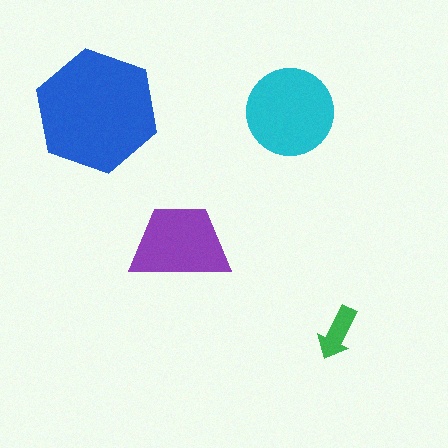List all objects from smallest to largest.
The green arrow, the purple trapezoid, the cyan circle, the blue hexagon.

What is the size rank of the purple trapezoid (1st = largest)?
3rd.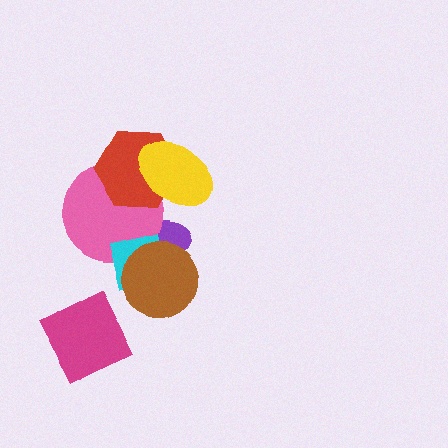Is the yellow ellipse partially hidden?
No, no other shape covers it.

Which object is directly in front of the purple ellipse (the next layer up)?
The pink circle is directly in front of the purple ellipse.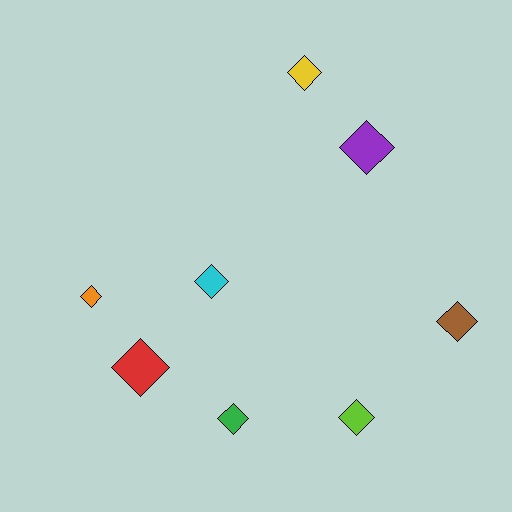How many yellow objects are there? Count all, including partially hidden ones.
There is 1 yellow object.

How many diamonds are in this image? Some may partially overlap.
There are 8 diamonds.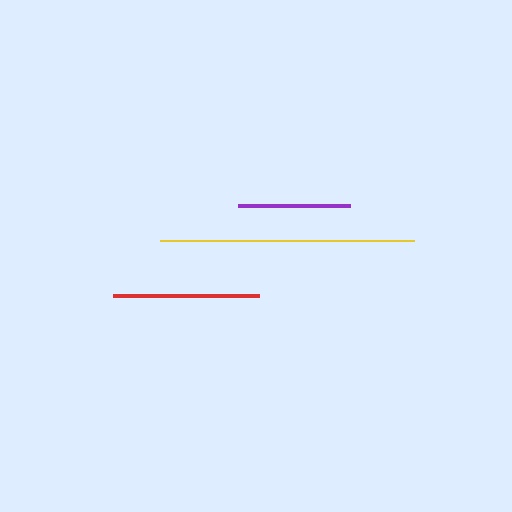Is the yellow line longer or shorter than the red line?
The yellow line is longer than the red line.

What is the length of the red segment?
The red segment is approximately 147 pixels long.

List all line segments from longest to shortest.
From longest to shortest: yellow, red, purple.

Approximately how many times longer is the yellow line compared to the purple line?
The yellow line is approximately 2.3 times the length of the purple line.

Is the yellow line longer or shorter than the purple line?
The yellow line is longer than the purple line.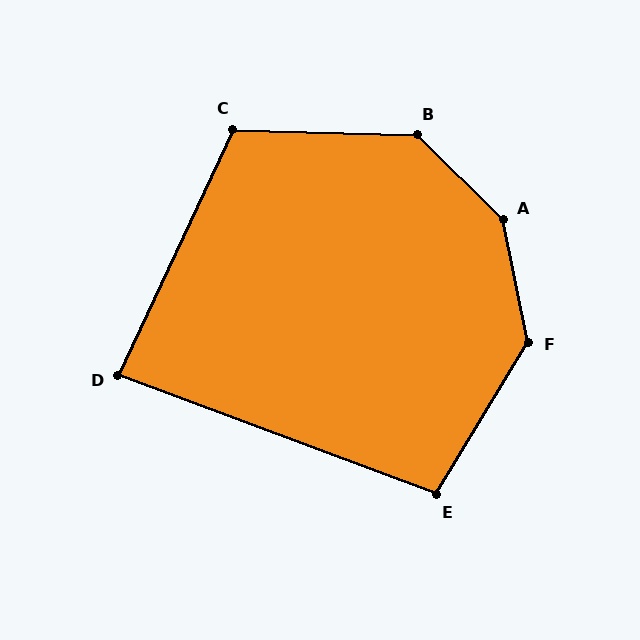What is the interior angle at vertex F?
Approximately 138 degrees (obtuse).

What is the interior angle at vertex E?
Approximately 101 degrees (obtuse).